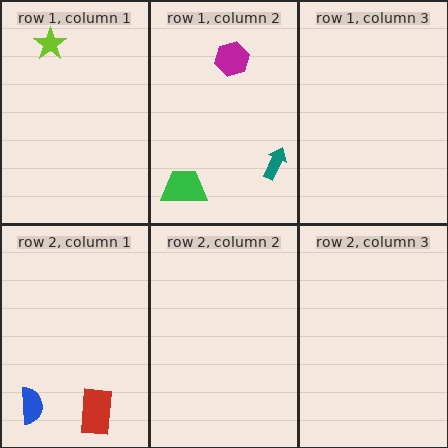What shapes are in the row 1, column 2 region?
The teal arrow, the magenta hexagon, the green trapezoid.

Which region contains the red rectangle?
The row 2, column 1 region.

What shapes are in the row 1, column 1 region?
The lime star.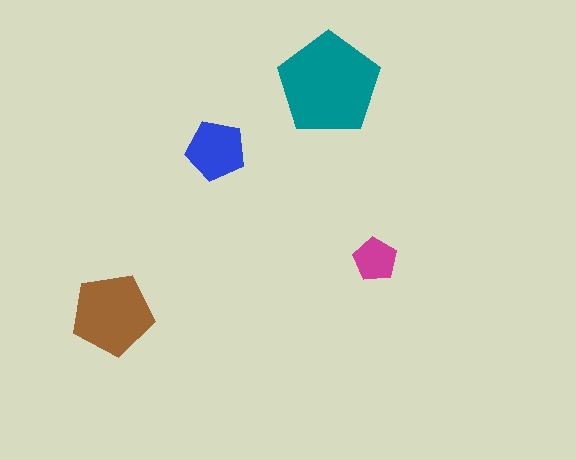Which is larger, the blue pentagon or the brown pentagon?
The brown one.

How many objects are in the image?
There are 4 objects in the image.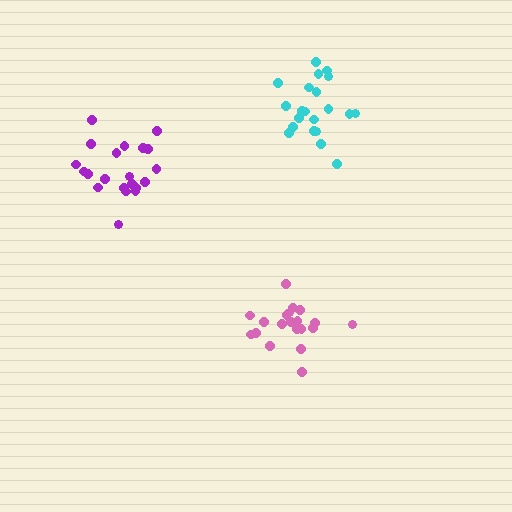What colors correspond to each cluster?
The clusters are colored: purple, cyan, pink.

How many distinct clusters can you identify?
There are 3 distinct clusters.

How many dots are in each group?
Group 1: 21 dots, Group 2: 21 dots, Group 3: 20 dots (62 total).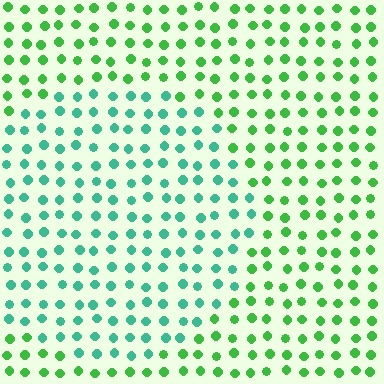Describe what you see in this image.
The image is filled with small green elements in a uniform arrangement. A circle-shaped region is visible where the elements are tinted to a slightly different hue, forming a subtle color boundary.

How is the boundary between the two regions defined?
The boundary is defined purely by a slight shift in hue (about 39 degrees). Spacing, size, and orientation are identical on both sides.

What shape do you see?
I see a circle.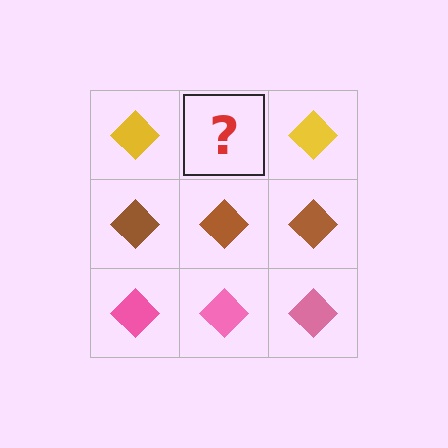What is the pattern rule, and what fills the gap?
The rule is that each row has a consistent color. The gap should be filled with a yellow diamond.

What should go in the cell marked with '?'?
The missing cell should contain a yellow diamond.